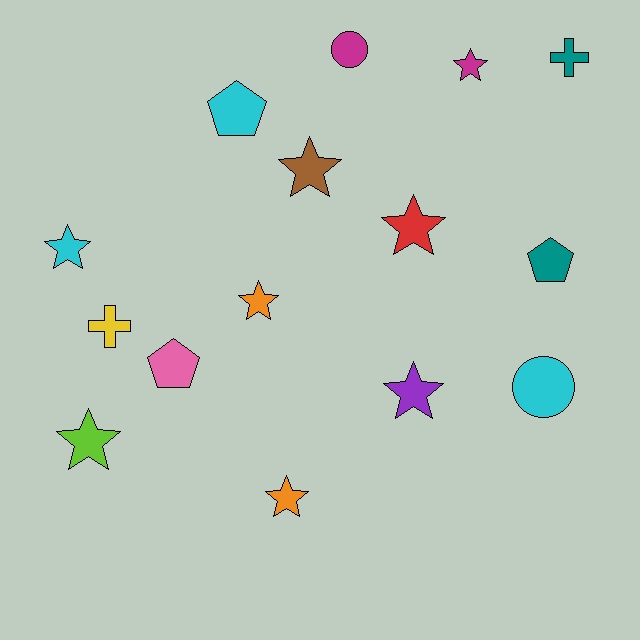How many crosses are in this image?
There are 2 crosses.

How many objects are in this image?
There are 15 objects.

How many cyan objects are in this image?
There are 3 cyan objects.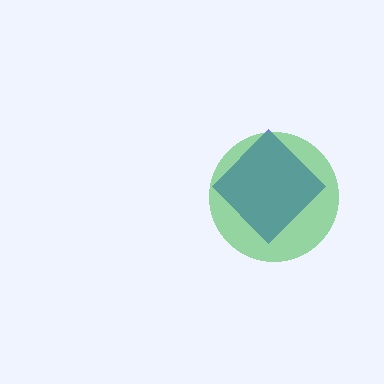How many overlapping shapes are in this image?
There are 2 overlapping shapes in the image.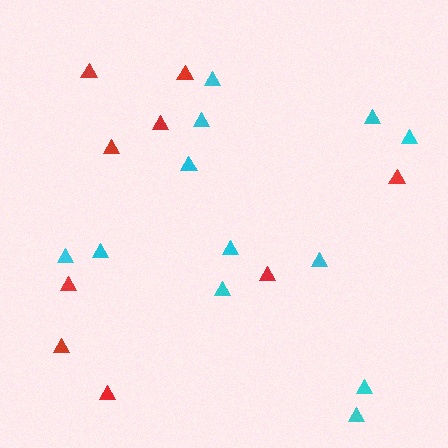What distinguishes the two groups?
There are 2 groups: one group of red triangles (9) and one group of cyan triangles (12).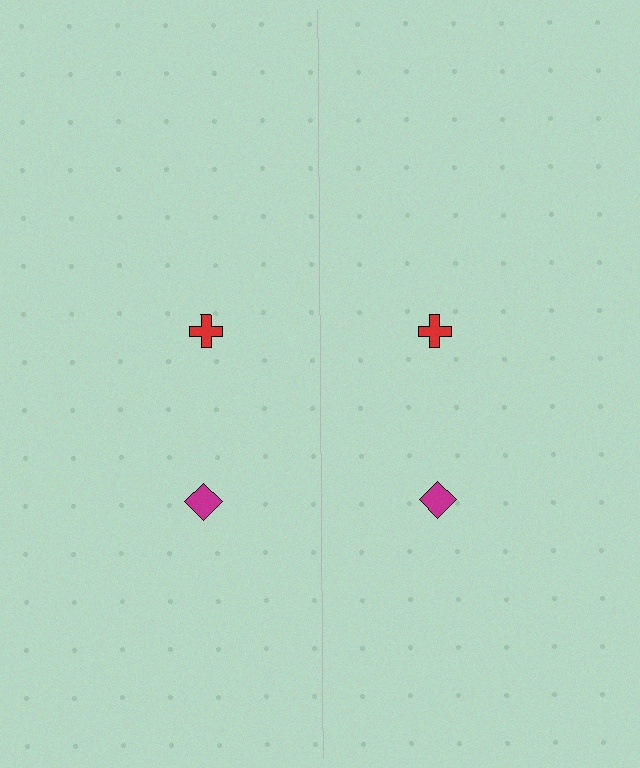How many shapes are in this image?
There are 4 shapes in this image.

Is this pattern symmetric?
Yes, this pattern has bilateral (reflection) symmetry.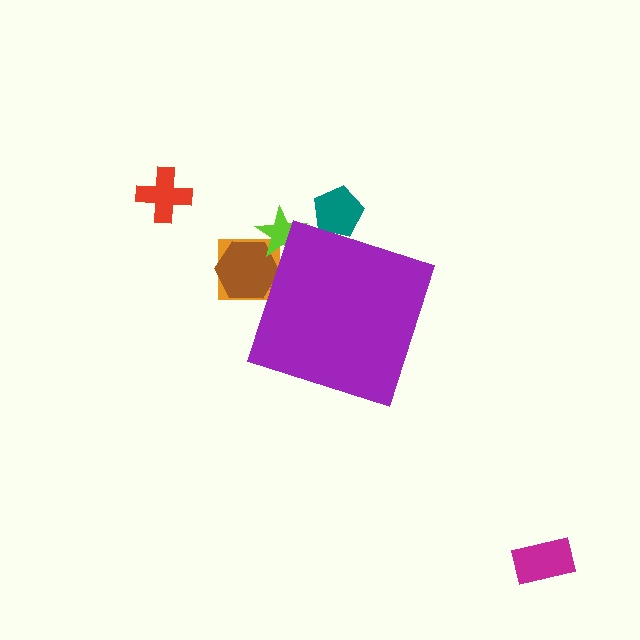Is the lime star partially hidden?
Yes, the lime star is partially hidden behind the purple diamond.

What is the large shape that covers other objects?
A purple diamond.